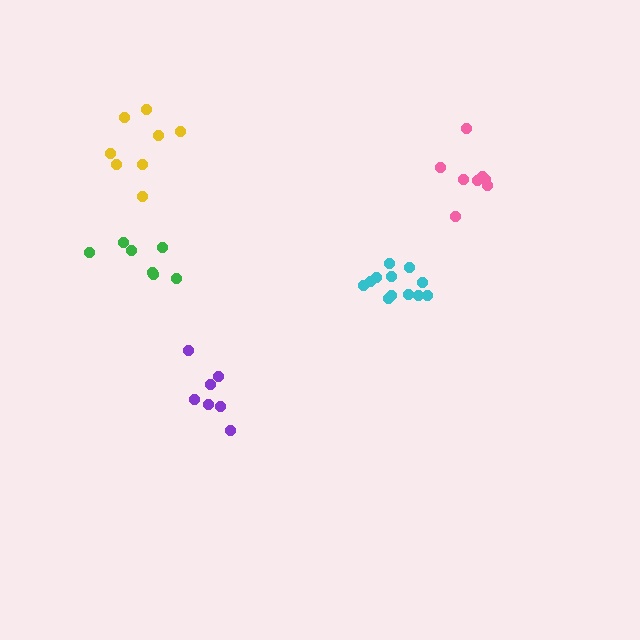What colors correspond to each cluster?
The clusters are colored: purple, green, pink, cyan, yellow.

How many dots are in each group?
Group 1: 7 dots, Group 2: 7 dots, Group 3: 8 dots, Group 4: 12 dots, Group 5: 8 dots (42 total).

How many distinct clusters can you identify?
There are 5 distinct clusters.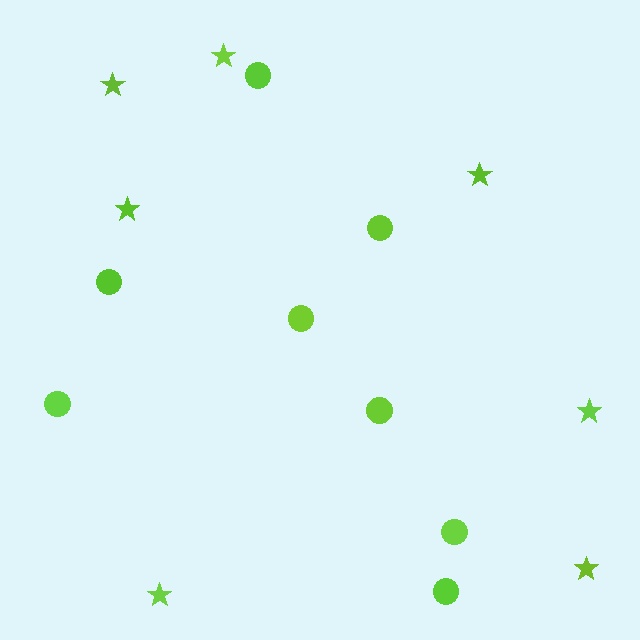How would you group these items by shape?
There are 2 groups: one group of circles (8) and one group of stars (7).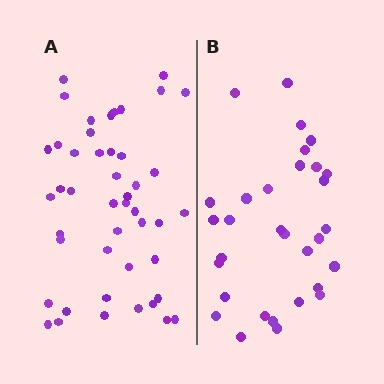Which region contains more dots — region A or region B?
Region A (the left region) has more dots.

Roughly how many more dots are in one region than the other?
Region A has approximately 15 more dots than region B.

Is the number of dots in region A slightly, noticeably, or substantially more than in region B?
Region A has substantially more. The ratio is roughly 1.5 to 1.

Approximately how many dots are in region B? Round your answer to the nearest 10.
About 30 dots. (The exact count is 31, which rounds to 30.)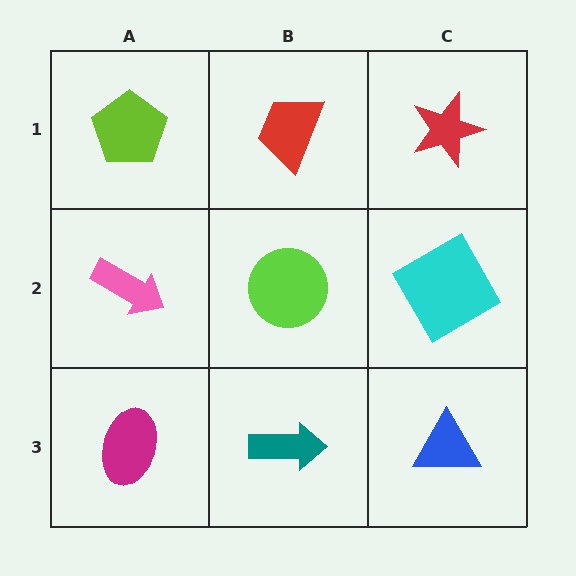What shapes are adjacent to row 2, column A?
A lime pentagon (row 1, column A), a magenta ellipse (row 3, column A), a lime circle (row 2, column B).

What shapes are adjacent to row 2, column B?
A red trapezoid (row 1, column B), a teal arrow (row 3, column B), a pink arrow (row 2, column A), a cyan square (row 2, column C).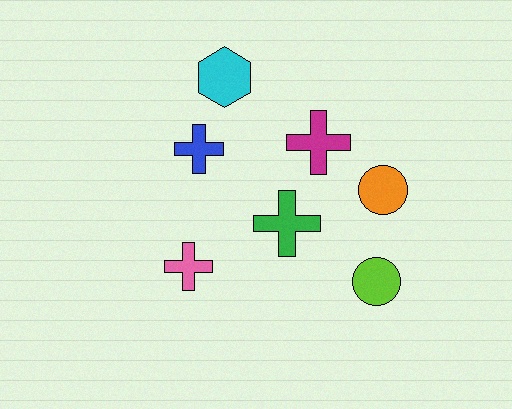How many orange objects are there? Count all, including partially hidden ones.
There is 1 orange object.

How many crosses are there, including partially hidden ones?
There are 4 crosses.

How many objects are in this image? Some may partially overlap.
There are 7 objects.